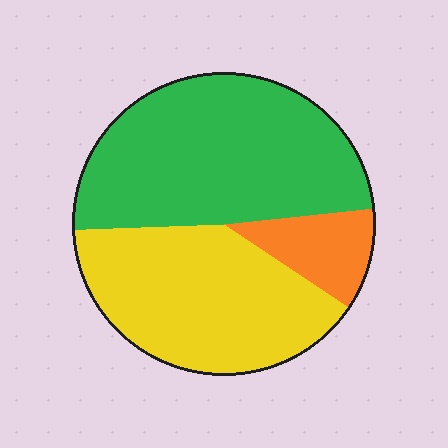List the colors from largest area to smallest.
From largest to smallest: green, yellow, orange.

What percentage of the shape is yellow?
Yellow takes up about two fifths (2/5) of the shape.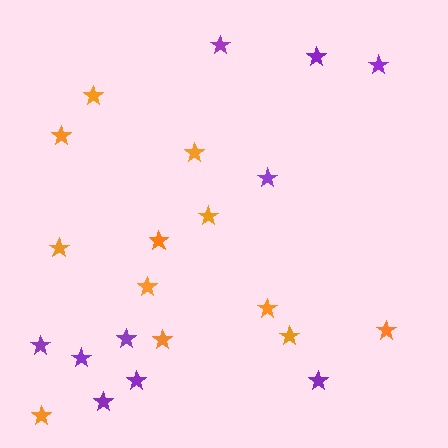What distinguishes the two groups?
There are 2 groups: one group of purple stars (10) and one group of orange stars (12).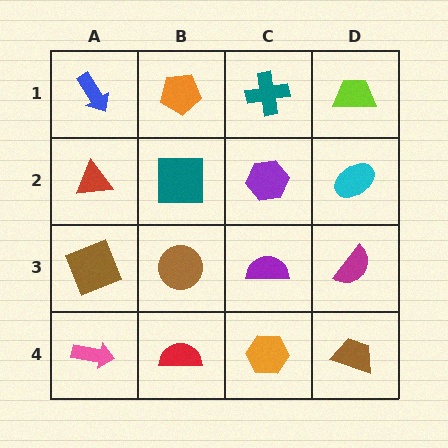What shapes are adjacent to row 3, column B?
A teal square (row 2, column B), a red semicircle (row 4, column B), a brown square (row 3, column A), a purple semicircle (row 3, column C).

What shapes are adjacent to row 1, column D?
A cyan ellipse (row 2, column D), a teal cross (row 1, column C).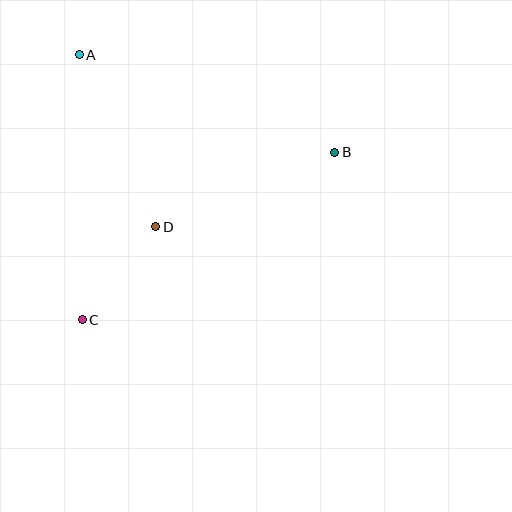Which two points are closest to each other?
Points C and D are closest to each other.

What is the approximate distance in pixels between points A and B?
The distance between A and B is approximately 274 pixels.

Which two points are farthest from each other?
Points B and C are farthest from each other.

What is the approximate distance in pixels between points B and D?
The distance between B and D is approximately 194 pixels.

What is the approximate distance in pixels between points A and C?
The distance between A and C is approximately 265 pixels.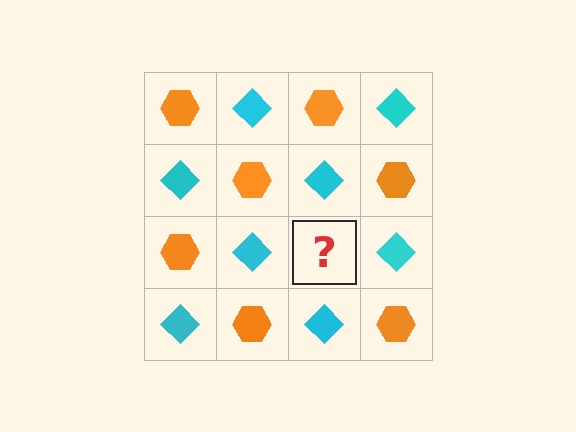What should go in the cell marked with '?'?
The missing cell should contain an orange hexagon.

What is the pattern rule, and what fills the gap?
The rule is that it alternates orange hexagon and cyan diamond in a checkerboard pattern. The gap should be filled with an orange hexagon.